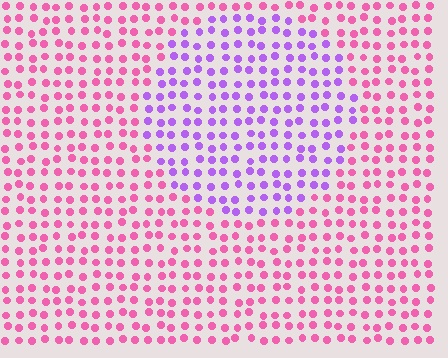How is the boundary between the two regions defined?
The boundary is defined purely by a slight shift in hue (about 52 degrees). Spacing, size, and orientation are identical on both sides.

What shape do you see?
I see a circle.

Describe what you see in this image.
The image is filled with small pink elements in a uniform arrangement. A circle-shaped region is visible where the elements are tinted to a slightly different hue, forming a subtle color boundary.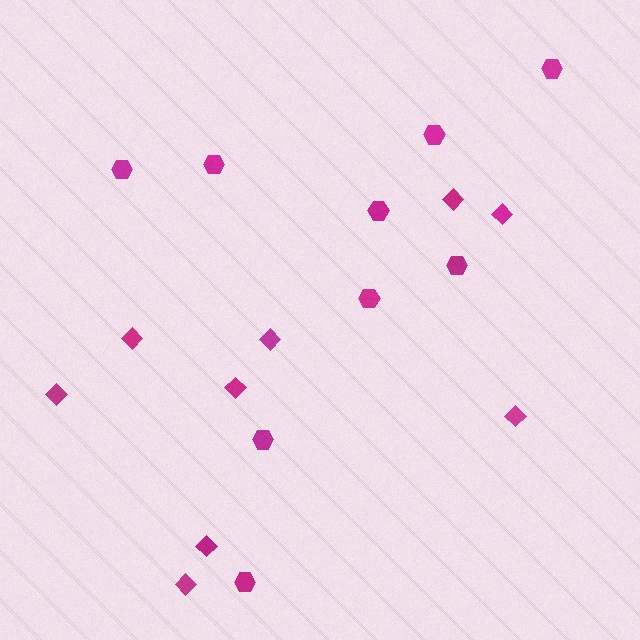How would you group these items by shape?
There are 2 groups: one group of hexagons (9) and one group of diamonds (9).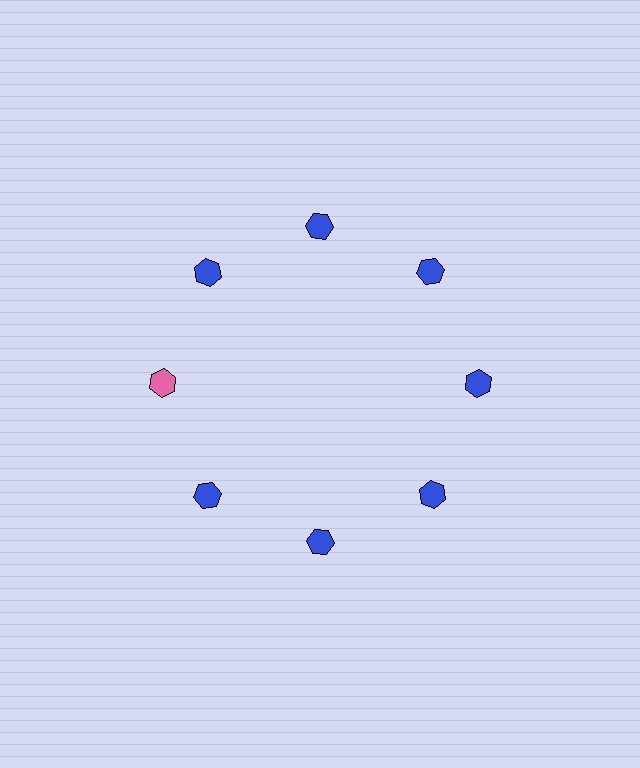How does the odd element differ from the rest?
It has a different color: pink instead of blue.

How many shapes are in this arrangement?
There are 8 shapes arranged in a ring pattern.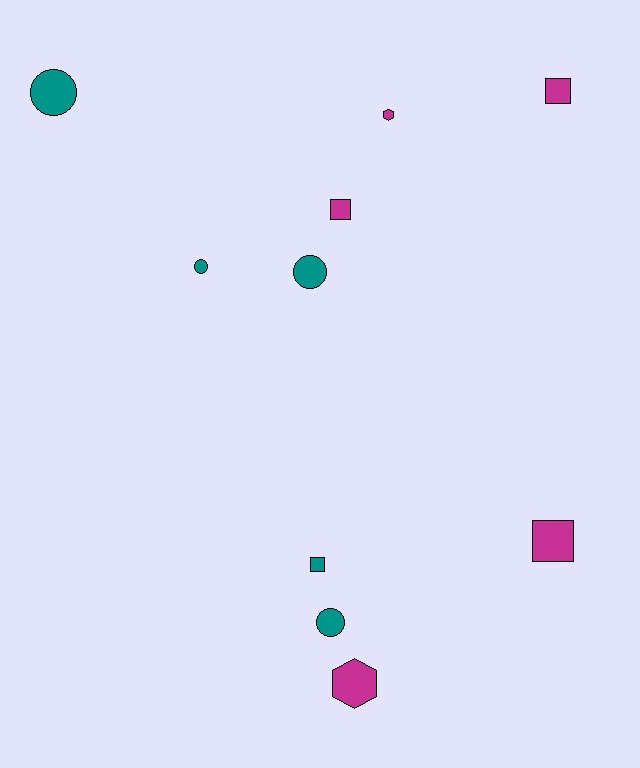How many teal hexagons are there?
There are no teal hexagons.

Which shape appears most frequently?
Circle, with 4 objects.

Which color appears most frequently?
Teal, with 5 objects.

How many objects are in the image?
There are 10 objects.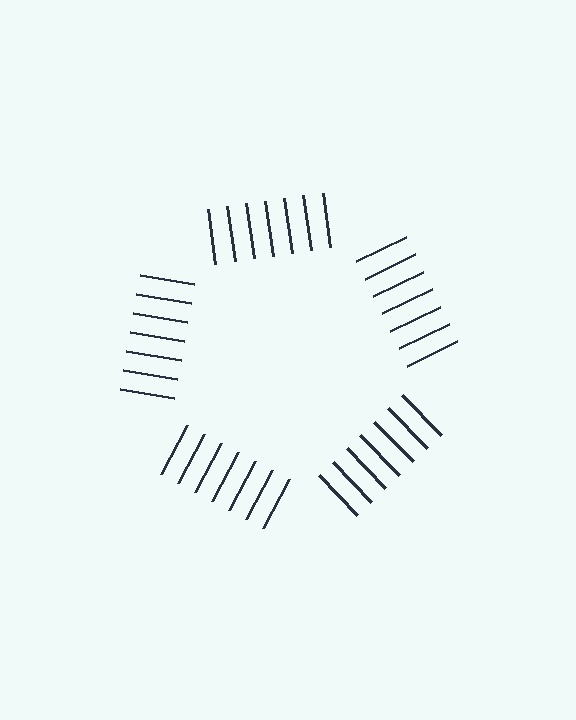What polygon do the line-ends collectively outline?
An illusory pentagon — the line segments terminate on its edges but no continuous stroke is drawn.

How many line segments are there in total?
35 — 7 along each of the 5 edges.